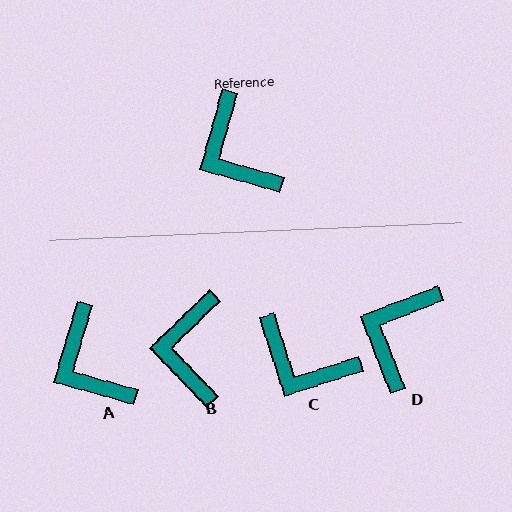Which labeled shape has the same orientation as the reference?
A.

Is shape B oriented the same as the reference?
No, it is off by about 30 degrees.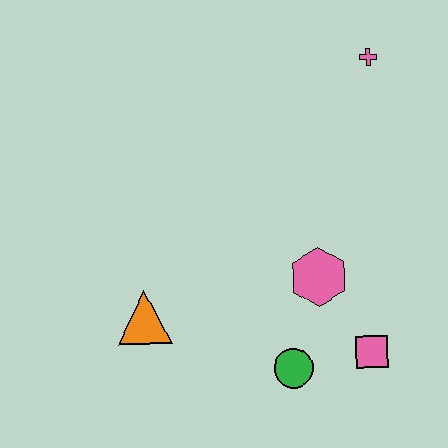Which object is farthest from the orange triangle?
The pink cross is farthest from the orange triangle.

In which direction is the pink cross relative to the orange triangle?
The pink cross is above the orange triangle.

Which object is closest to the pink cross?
The pink hexagon is closest to the pink cross.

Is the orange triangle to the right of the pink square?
No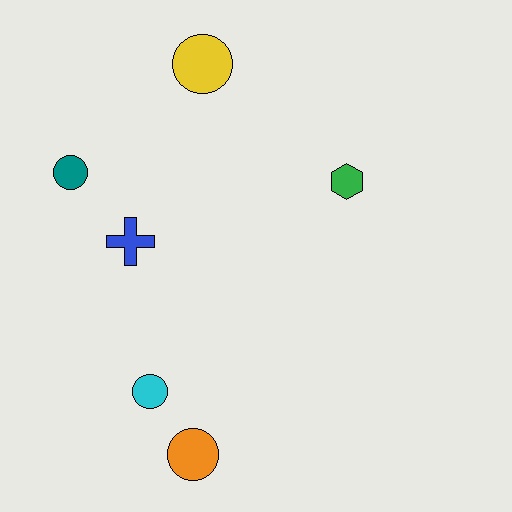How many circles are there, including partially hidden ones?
There are 4 circles.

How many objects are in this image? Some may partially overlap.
There are 6 objects.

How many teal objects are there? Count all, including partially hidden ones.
There is 1 teal object.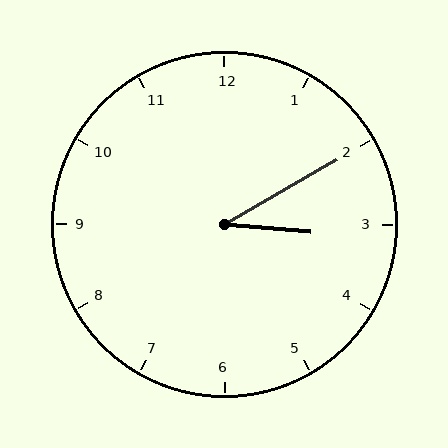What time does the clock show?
3:10.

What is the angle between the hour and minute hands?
Approximately 35 degrees.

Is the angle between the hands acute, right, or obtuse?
It is acute.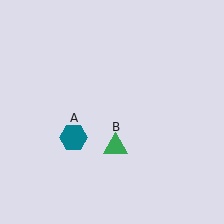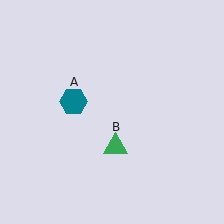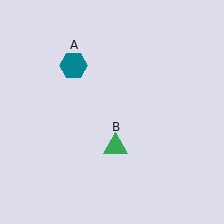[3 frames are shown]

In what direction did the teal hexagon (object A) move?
The teal hexagon (object A) moved up.